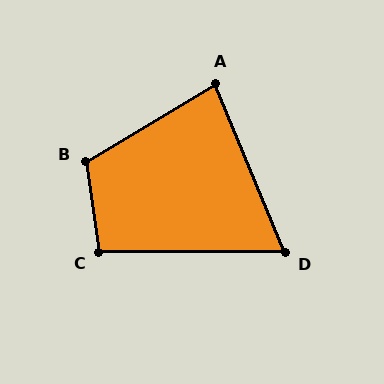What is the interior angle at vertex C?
Approximately 99 degrees (obtuse).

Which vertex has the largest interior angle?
B, at approximately 113 degrees.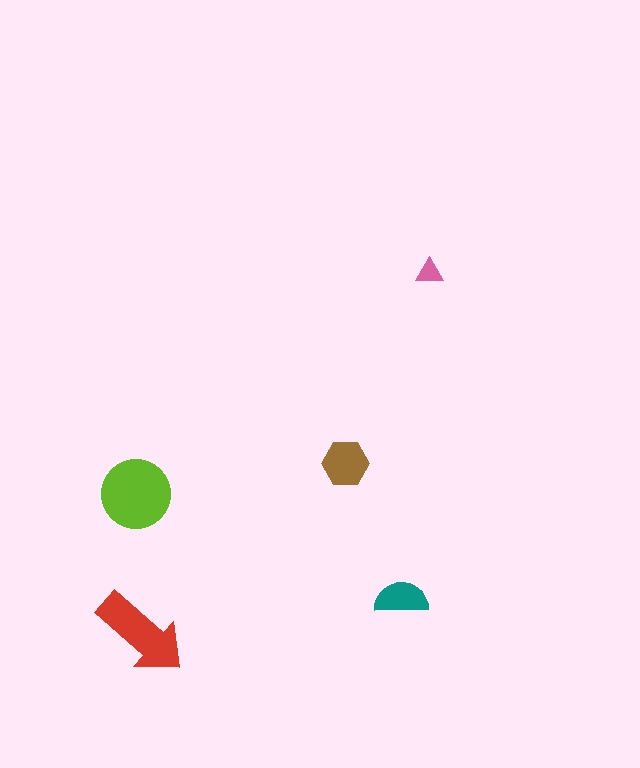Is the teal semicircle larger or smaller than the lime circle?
Smaller.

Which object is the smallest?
The pink triangle.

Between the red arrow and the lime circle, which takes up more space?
The lime circle.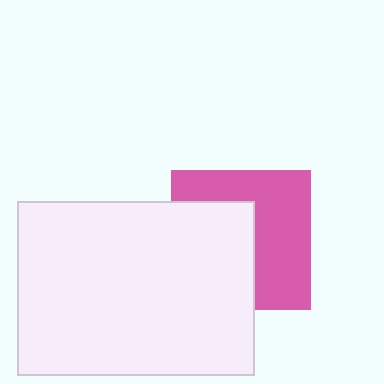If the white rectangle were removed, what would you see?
You would see the complete pink square.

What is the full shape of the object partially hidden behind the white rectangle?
The partially hidden object is a pink square.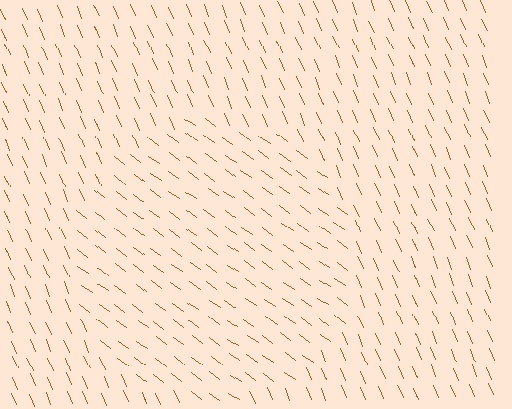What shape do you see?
I see a circle.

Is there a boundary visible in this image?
Yes, there is a texture boundary formed by a change in line orientation.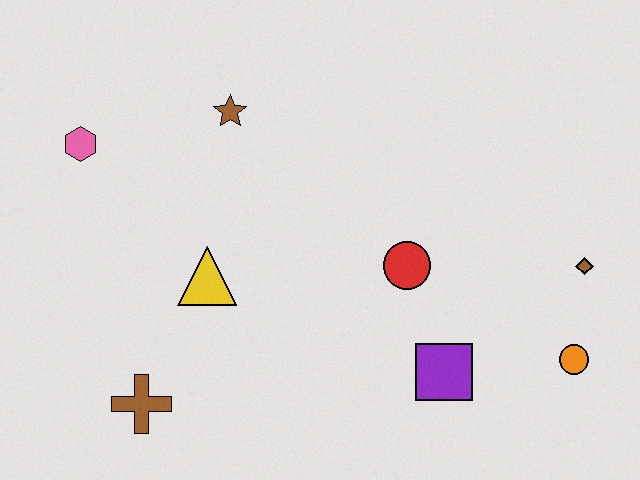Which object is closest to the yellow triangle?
The brown cross is closest to the yellow triangle.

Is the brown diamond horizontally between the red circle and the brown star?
No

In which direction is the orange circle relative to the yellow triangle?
The orange circle is to the right of the yellow triangle.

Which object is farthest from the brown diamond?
The pink hexagon is farthest from the brown diamond.